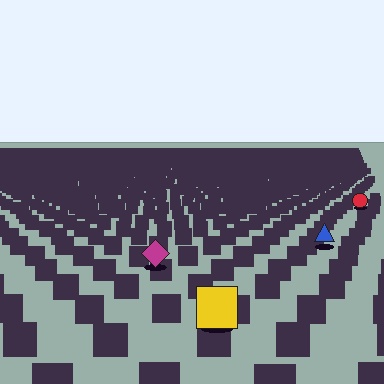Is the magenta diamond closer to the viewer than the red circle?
Yes. The magenta diamond is closer — you can tell from the texture gradient: the ground texture is coarser near it.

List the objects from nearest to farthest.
From nearest to farthest: the yellow square, the magenta diamond, the blue triangle, the red circle.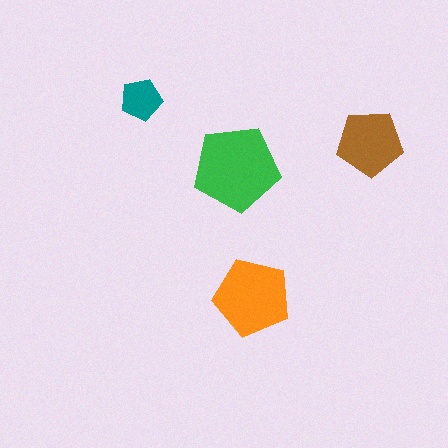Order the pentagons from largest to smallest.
the green one, the orange one, the brown one, the teal one.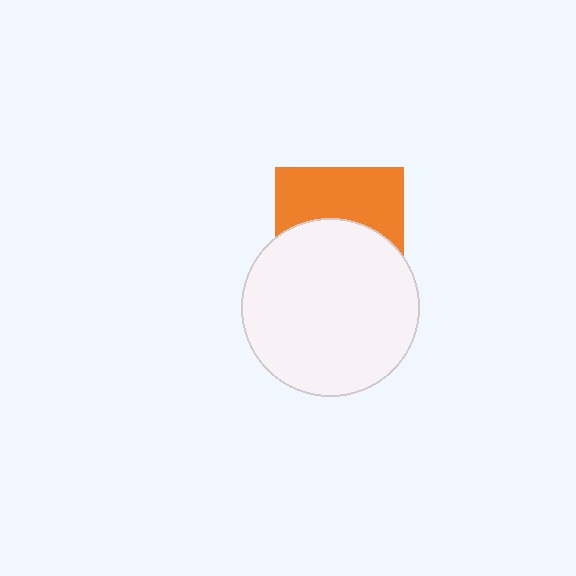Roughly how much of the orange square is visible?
About half of it is visible (roughly 47%).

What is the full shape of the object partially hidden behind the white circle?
The partially hidden object is an orange square.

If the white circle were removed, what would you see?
You would see the complete orange square.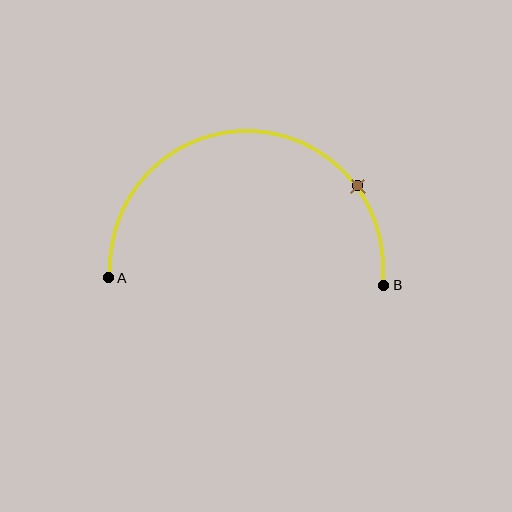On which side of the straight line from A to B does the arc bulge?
The arc bulges above the straight line connecting A and B.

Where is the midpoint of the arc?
The arc midpoint is the point on the curve farthest from the straight line joining A and B. It sits above that line.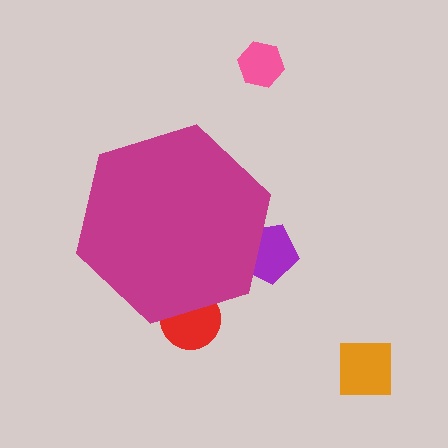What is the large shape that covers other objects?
A magenta hexagon.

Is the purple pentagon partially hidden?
Yes, the purple pentagon is partially hidden behind the magenta hexagon.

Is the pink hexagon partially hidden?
No, the pink hexagon is fully visible.